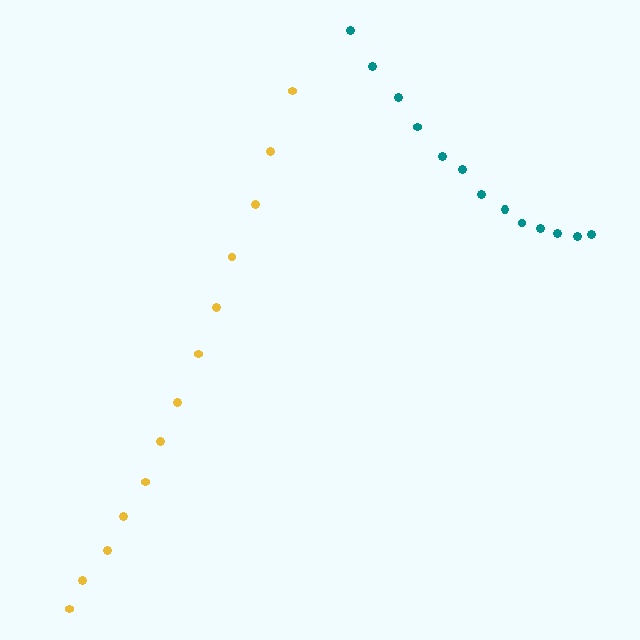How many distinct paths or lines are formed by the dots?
There are 2 distinct paths.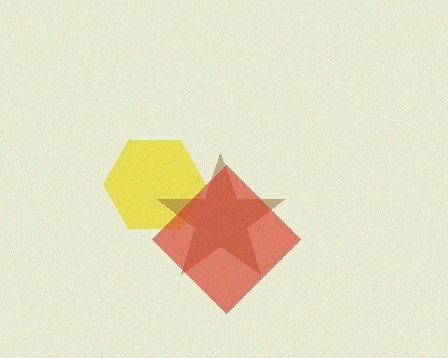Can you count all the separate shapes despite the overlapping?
Yes, there are 3 separate shapes.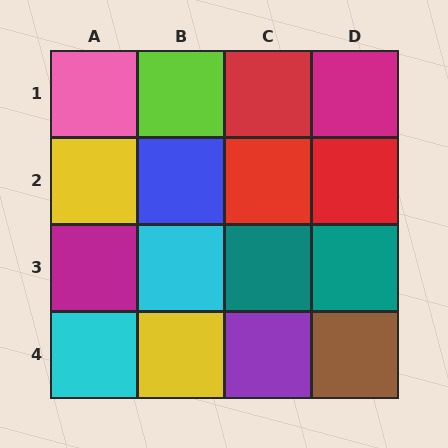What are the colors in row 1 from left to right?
Pink, lime, red, magenta.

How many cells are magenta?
2 cells are magenta.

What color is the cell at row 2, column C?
Red.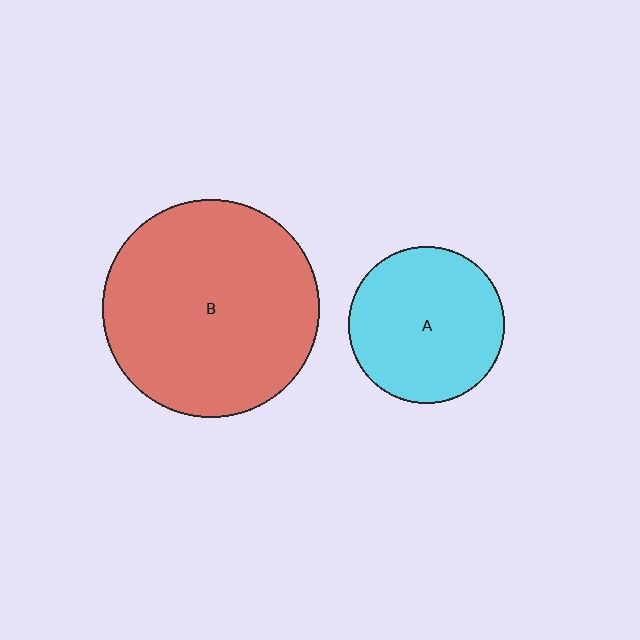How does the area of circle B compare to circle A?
Approximately 1.9 times.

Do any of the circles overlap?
No, none of the circles overlap.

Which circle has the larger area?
Circle B (red).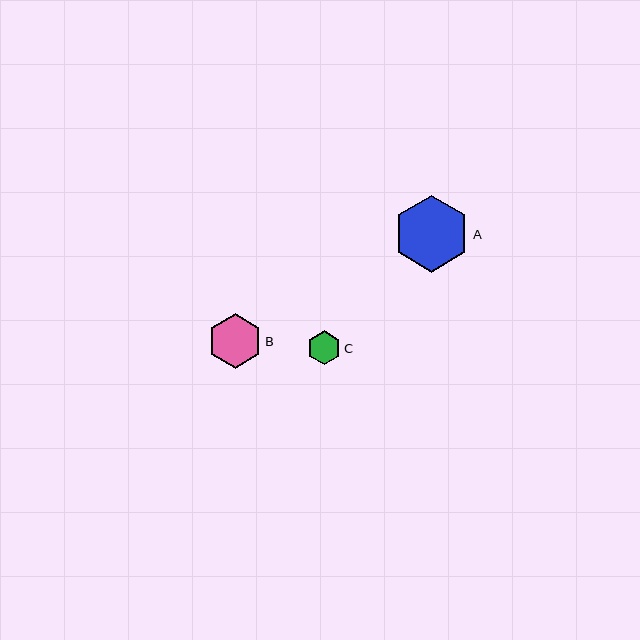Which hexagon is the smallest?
Hexagon C is the smallest with a size of approximately 34 pixels.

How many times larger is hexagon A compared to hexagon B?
Hexagon A is approximately 1.4 times the size of hexagon B.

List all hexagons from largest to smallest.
From largest to smallest: A, B, C.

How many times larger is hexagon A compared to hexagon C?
Hexagon A is approximately 2.2 times the size of hexagon C.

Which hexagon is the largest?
Hexagon A is the largest with a size of approximately 76 pixels.